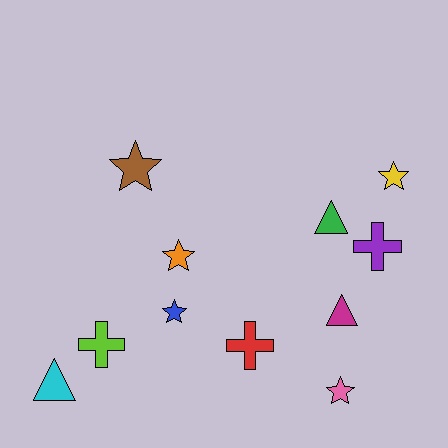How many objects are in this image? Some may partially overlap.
There are 11 objects.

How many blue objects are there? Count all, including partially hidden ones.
There is 1 blue object.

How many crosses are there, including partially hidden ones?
There are 3 crosses.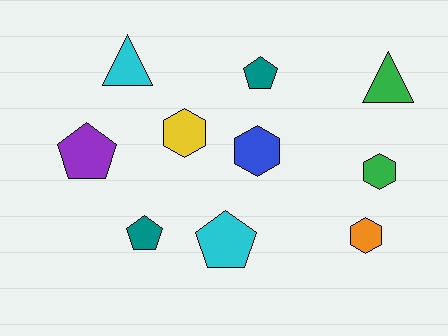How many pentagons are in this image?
There are 4 pentagons.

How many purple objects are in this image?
There is 1 purple object.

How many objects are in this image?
There are 10 objects.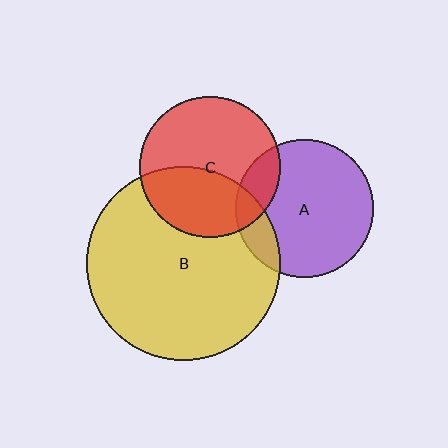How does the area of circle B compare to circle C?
Approximately 1.9 times.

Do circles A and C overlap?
Yes.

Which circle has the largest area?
Circle B (yellow).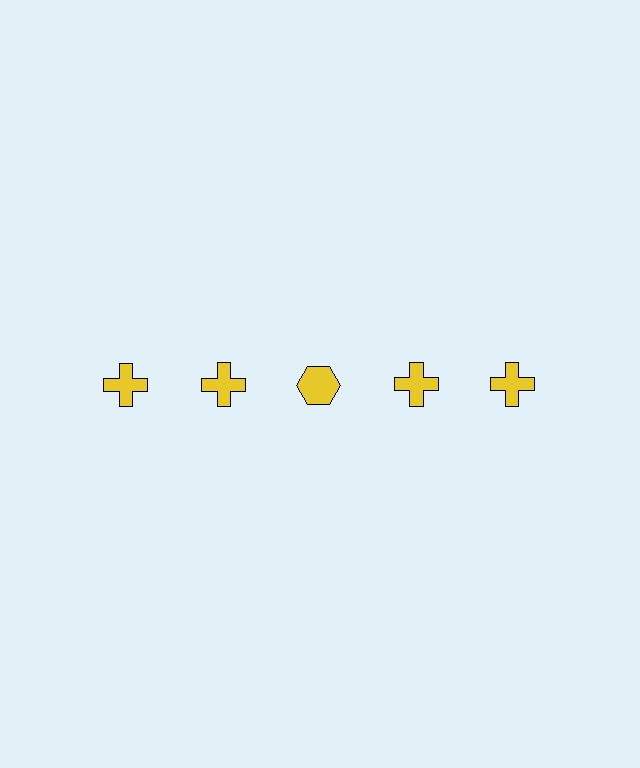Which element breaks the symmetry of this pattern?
The yellow hexagon in the top row, center column breaks the symmetry. All other shapes are yellow crosses.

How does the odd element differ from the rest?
It has a different shape: hexagon instead of cross.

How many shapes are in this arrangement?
There are 5 shapes arranged in a grid pattern.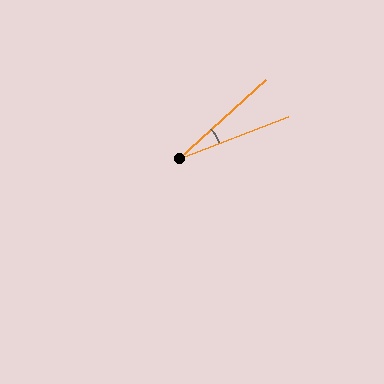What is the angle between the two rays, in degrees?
Approximately 21 degrees.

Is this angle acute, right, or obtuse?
It is acute.